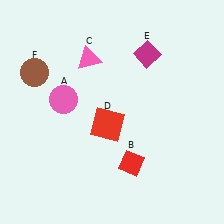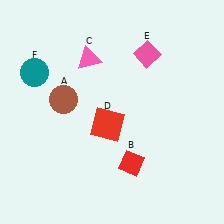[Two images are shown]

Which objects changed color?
A changed from pink to brown. E changed from magenta to pink. F changed from brown to teal.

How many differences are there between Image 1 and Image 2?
There are 3 differences between the two images.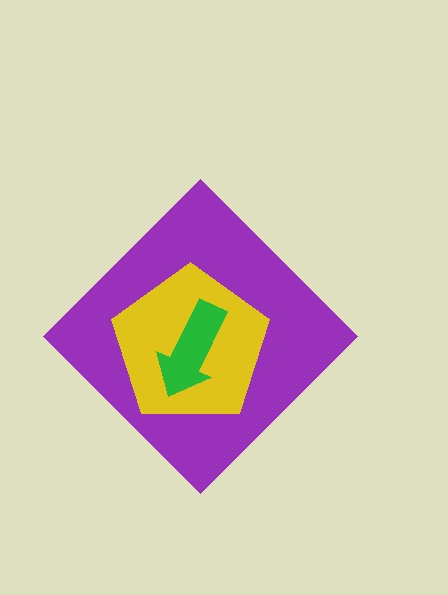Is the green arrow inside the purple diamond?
Yes.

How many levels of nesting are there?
3.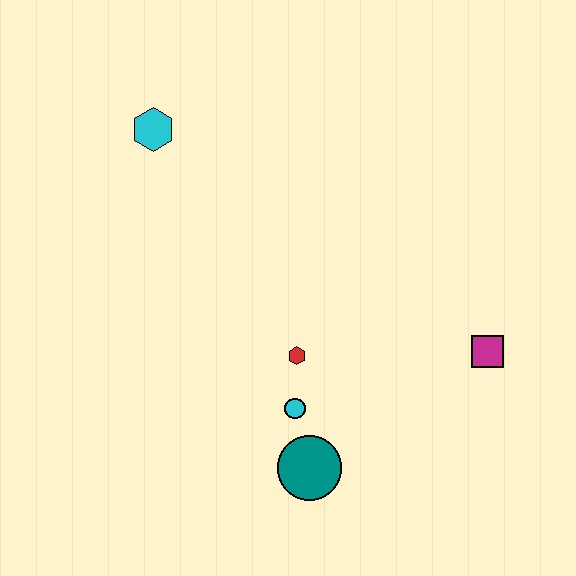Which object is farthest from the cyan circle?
The cyan hexagon is farthest from the cyan circle.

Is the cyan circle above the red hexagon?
No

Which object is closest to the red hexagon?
The cyan circle is closest to the red hexagon.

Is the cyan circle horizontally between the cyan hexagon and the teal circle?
Yes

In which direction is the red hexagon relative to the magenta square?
The red hexagon is to the left of the magenta square.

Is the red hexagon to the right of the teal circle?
No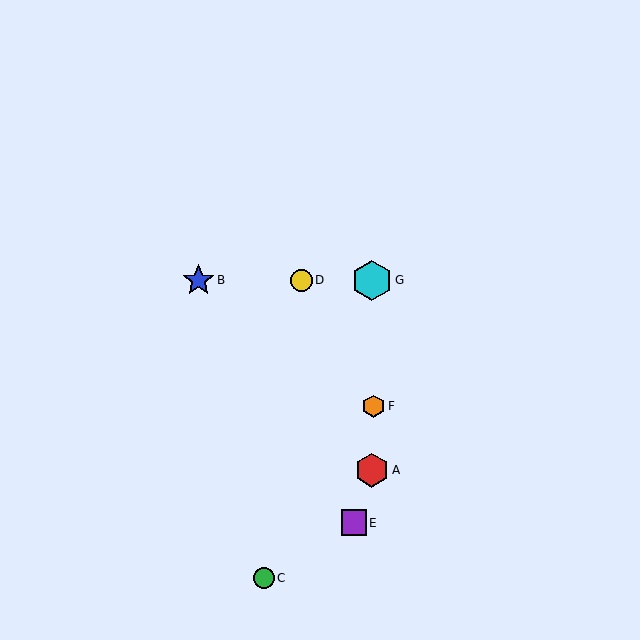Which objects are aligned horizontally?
Objects B, D, G are aligned horizontally.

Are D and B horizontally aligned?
Yes, both are at y≈280.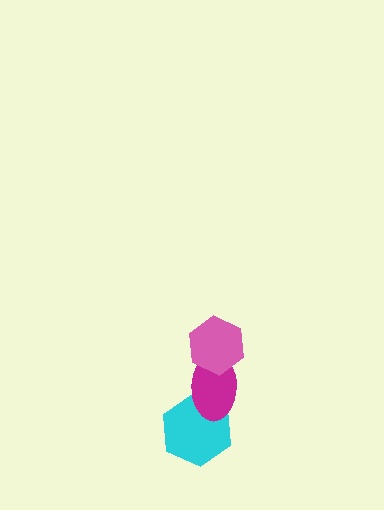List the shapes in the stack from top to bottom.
From top to bottom: the pink hexagon, the magenta ellipse, the cyan hexagon.